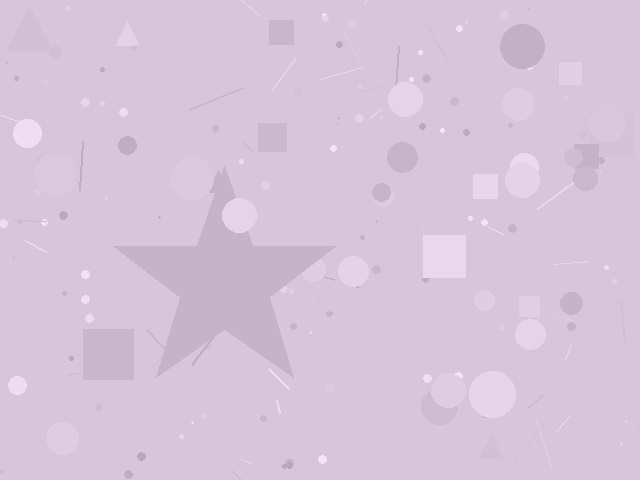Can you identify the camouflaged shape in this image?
The camouflaged shape is a star.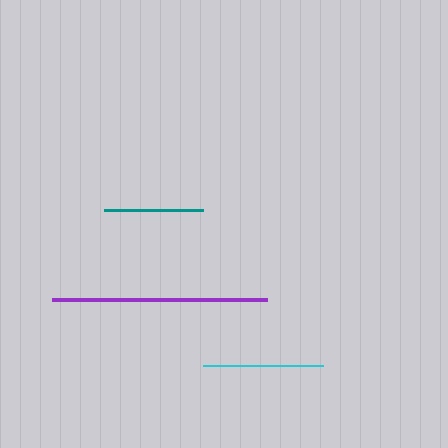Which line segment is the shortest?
The teal line is the shortest at approximately 99 pixels.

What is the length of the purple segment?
The purple segment is approximately 215 pixels long.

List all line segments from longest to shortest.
From longest to shortest: purple, cyan, teal.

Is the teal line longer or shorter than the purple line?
The purple line is longer than the teal line.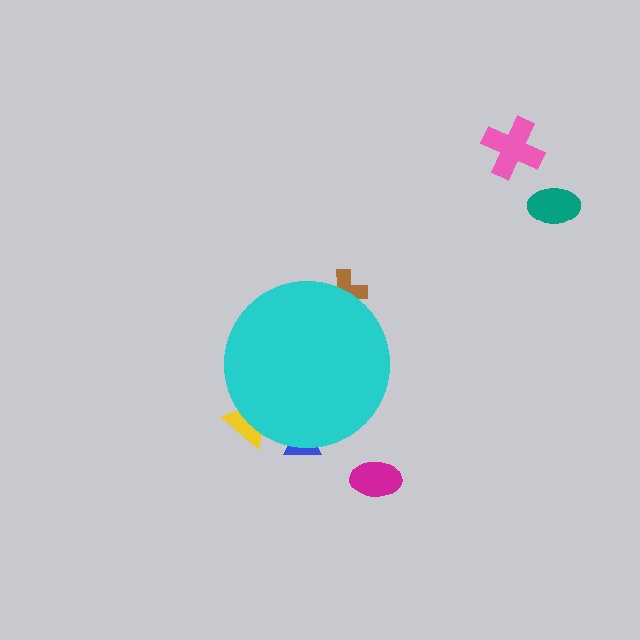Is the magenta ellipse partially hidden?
No, the magenta ellipse is fully visible.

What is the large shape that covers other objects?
A cyan circle.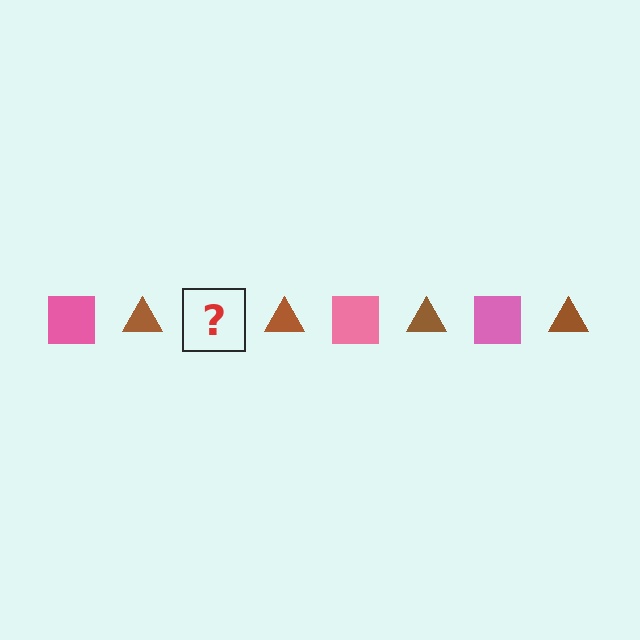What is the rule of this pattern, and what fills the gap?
The rule is that the pattern alternates between pink square and brown triangle. The gap should be filled with a pink square.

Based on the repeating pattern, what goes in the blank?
The blank should be a pink square.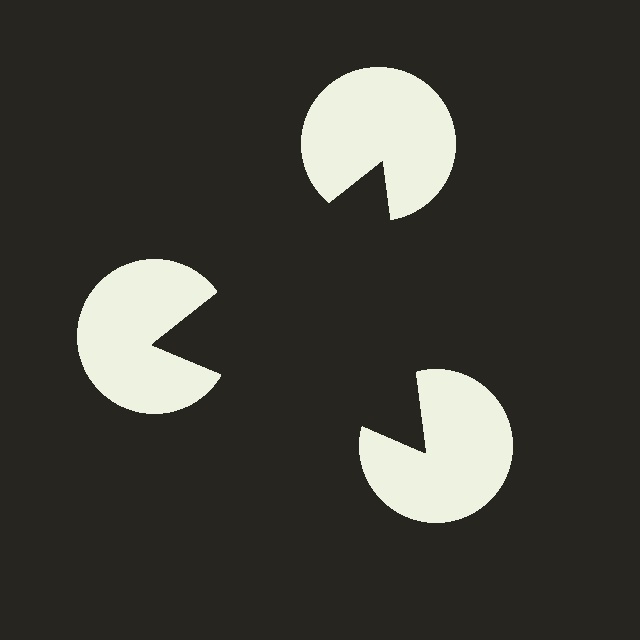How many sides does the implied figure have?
3 sides.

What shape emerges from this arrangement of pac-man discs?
An illusory triangle — its edges are inferred from the aligned wedge cuts in the pac-man discs, not physically drawn.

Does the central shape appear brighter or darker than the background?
It typically appears slightly darker than the background, even though no actual brightness change is drawn.